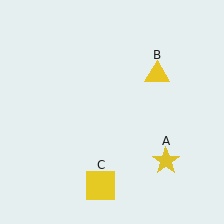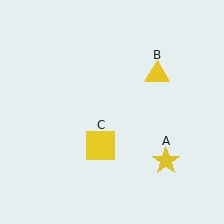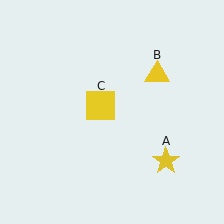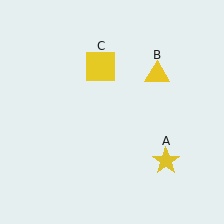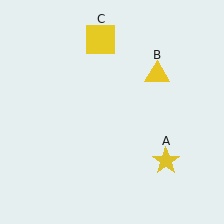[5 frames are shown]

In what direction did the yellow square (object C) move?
The yellow square (object C) moved up.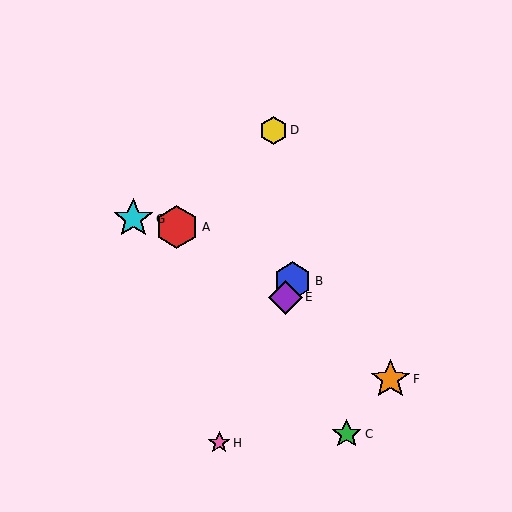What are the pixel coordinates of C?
Object C is at (347, 434).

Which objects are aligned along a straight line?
Objects B, E, H are aligned along a straight line.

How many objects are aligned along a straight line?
3 objects (B, E, H) are aligned along a straight line.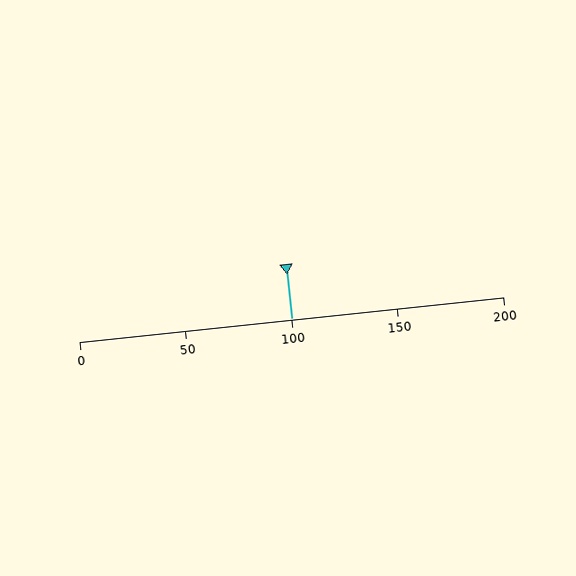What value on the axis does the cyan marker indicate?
The marker indicates approximately 100.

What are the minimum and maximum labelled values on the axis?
The axis runs from 0 to 200.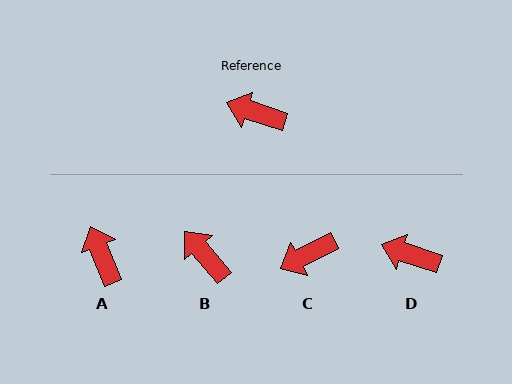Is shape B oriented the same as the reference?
No, it is off by about 32 degrees.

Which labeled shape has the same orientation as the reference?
D.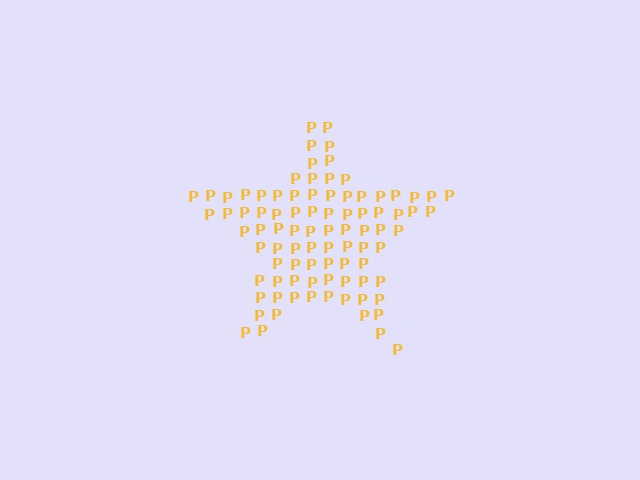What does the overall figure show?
The overall figure shows a star.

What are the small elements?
The small elements are letter P's.